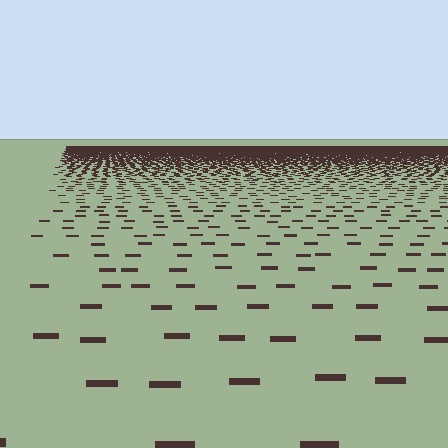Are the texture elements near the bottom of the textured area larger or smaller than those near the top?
Larger. Near the bottom, elements are closer to the viewer and appear at a bigger on-screen size.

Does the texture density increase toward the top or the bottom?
Density increases toward the top.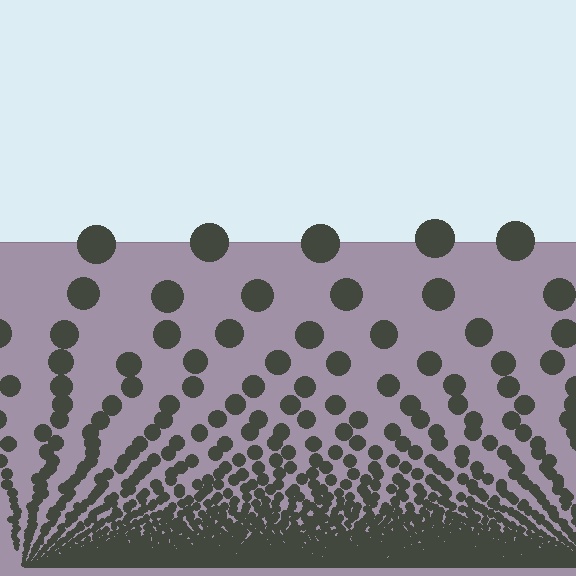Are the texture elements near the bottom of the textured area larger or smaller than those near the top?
Smaller. The gradient is inverted — elements near the bottom are smaller and denser.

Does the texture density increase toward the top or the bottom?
Density increases toward the bottom.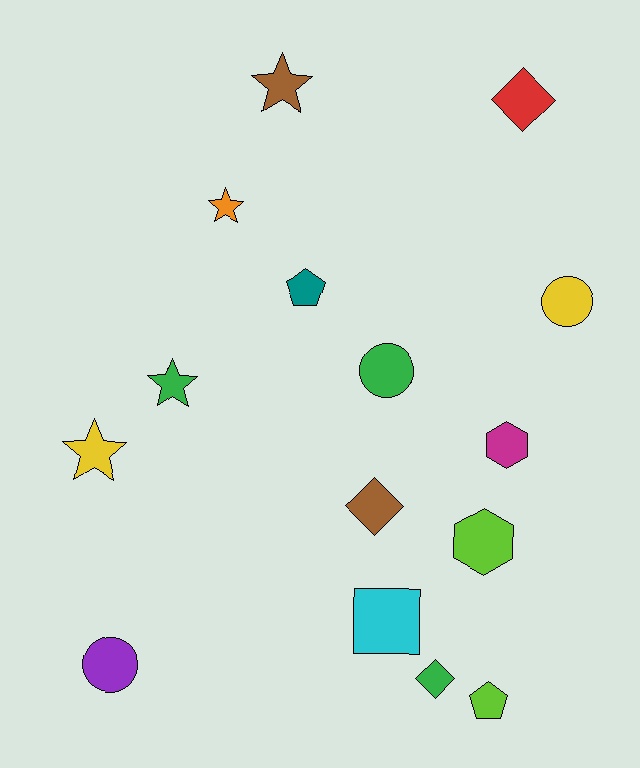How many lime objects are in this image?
There are 2 lime objects.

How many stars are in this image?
There are 4 stars.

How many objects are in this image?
There are 15 objects.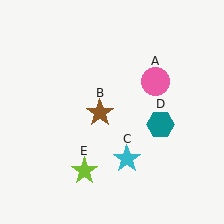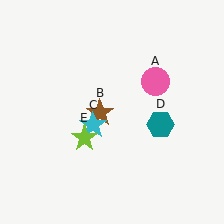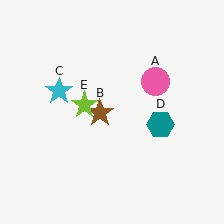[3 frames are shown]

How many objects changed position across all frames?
2 objects changed position: cyan star (object C), lime star (object E).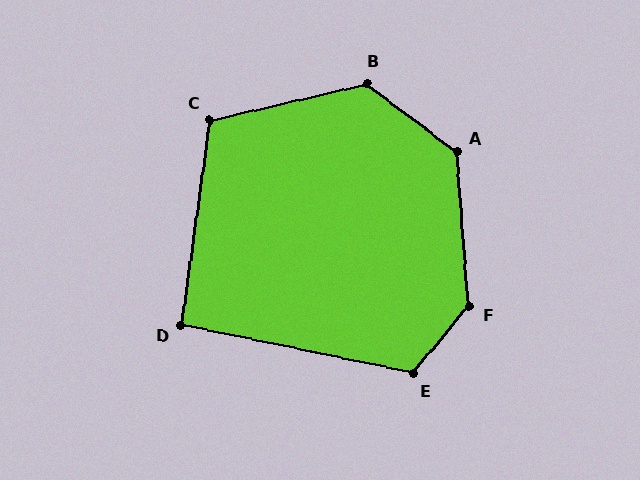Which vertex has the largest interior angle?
F, at approximately 136 degrees.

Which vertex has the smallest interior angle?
D, at approximately 94 degrees.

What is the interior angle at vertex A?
Approximately 131 degrees (obtuse).